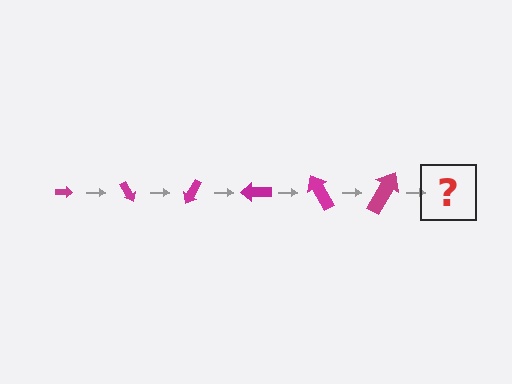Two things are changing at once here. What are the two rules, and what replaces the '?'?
The two rules are that the arrow grows larger each step and it rotates 60 degrees each step. The '?' should be an arrow, larger than the previous one and rotated 360 degrees from the start.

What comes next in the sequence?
The next element should be an arrow, larger than the previous one and rotated 360 degrees from the start.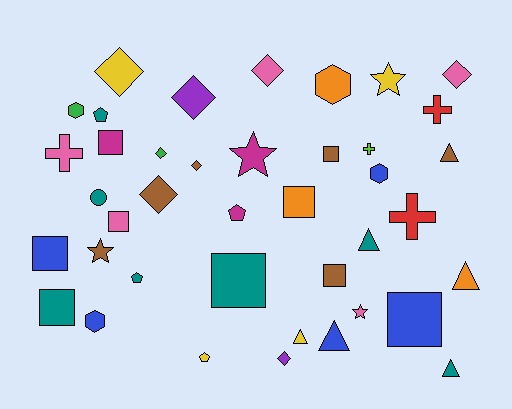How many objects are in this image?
There are 40 objects.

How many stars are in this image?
There are 4 stars.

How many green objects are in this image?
There are 2 green objects.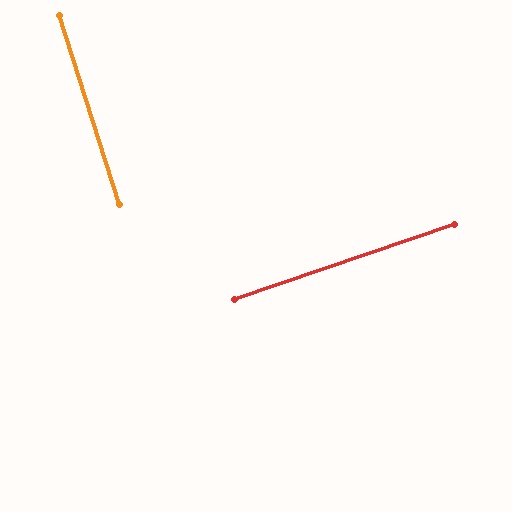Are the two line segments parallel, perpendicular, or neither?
Perpendicular — they meet at approximately 89°.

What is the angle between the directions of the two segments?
Approximately 89 degrees.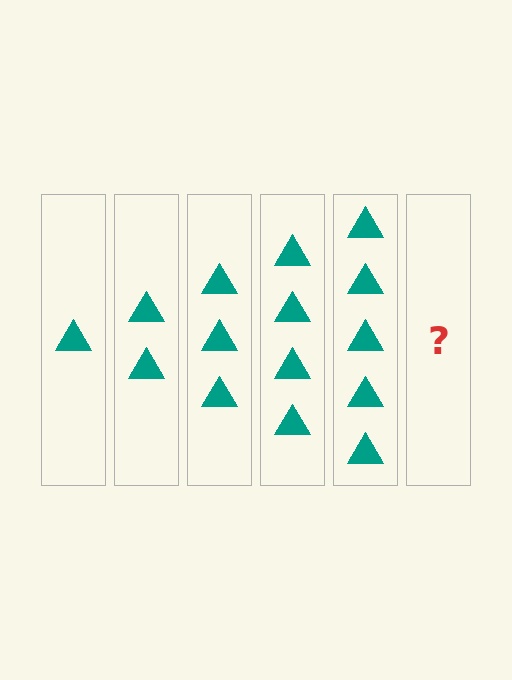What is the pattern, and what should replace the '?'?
The pattern is that each step adds one more triangle. The '?' should be 6 triangles.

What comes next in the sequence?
The next element should be 6 triangles.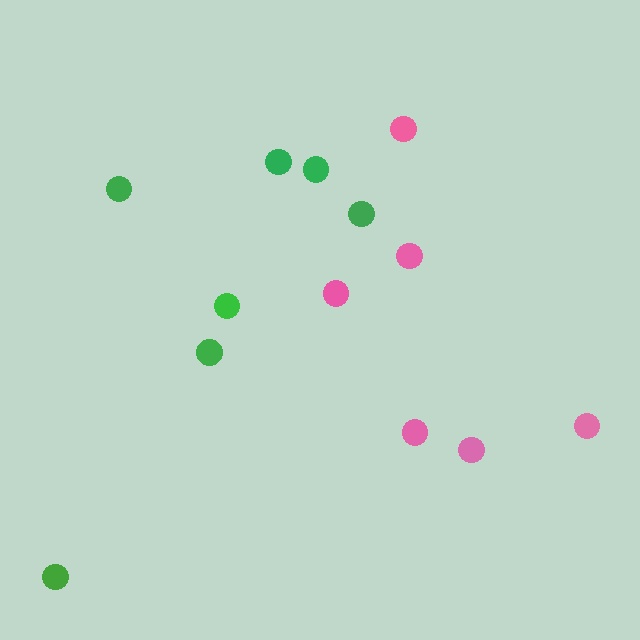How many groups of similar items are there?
There are 2 groups: one group of pink circles (6) and one group of green circles (7).